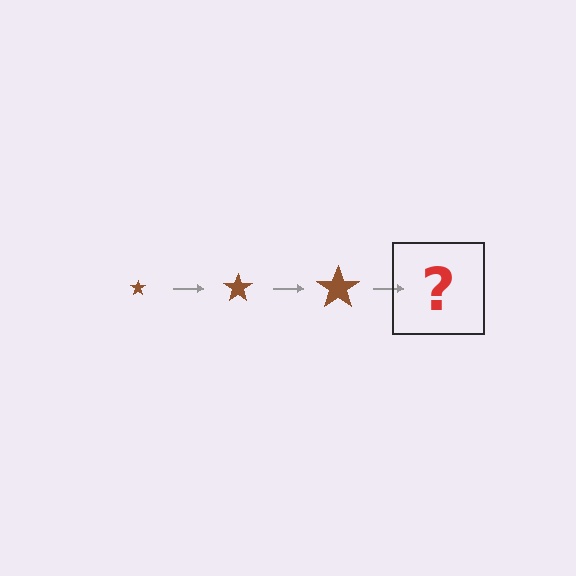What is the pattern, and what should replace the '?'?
The pattern is that the star gets progressively larger each step. The '?' should be a brown star, larger than the previous one.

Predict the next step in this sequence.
The next step is a brown star, larger than the previous one.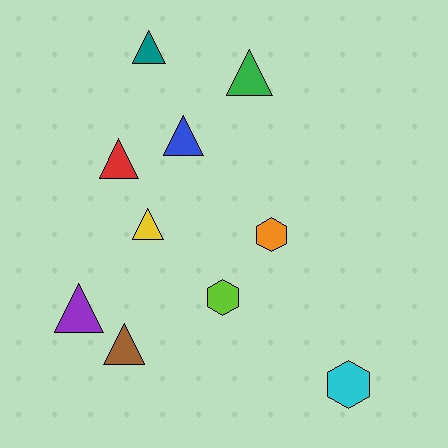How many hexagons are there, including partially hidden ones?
There are 3 hexagons.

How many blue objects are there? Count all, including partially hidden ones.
There is 1 blue object.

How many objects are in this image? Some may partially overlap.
There are 10 objects.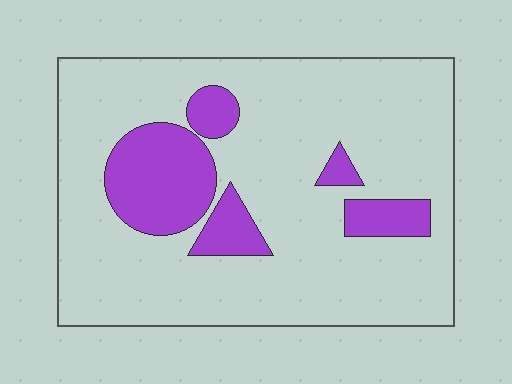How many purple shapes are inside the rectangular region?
5.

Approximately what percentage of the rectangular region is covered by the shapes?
Approximately 20%.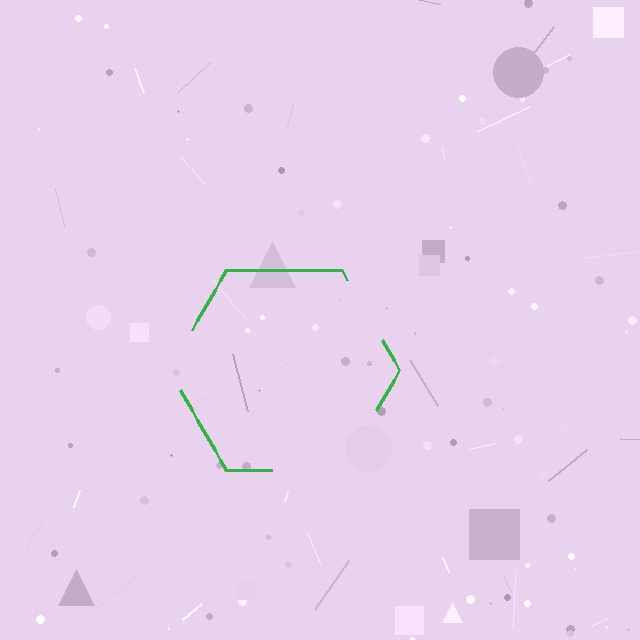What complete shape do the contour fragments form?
The contour fragments form a hexagon.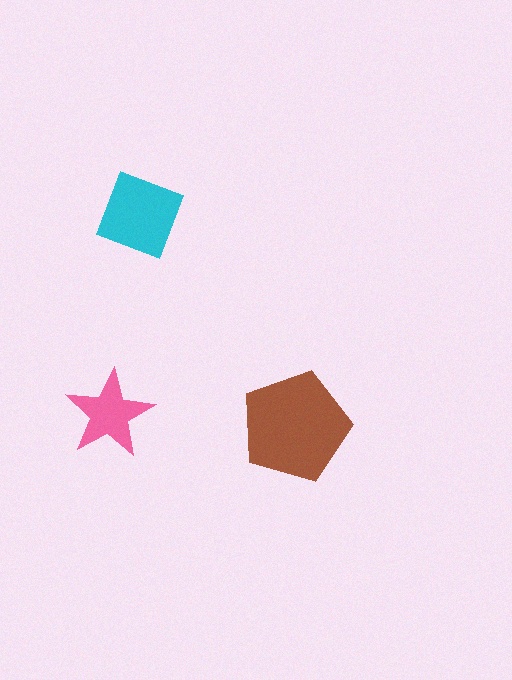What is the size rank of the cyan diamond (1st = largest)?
2nd.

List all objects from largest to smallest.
The brown pentagon, the cyan diamond, the pink star.